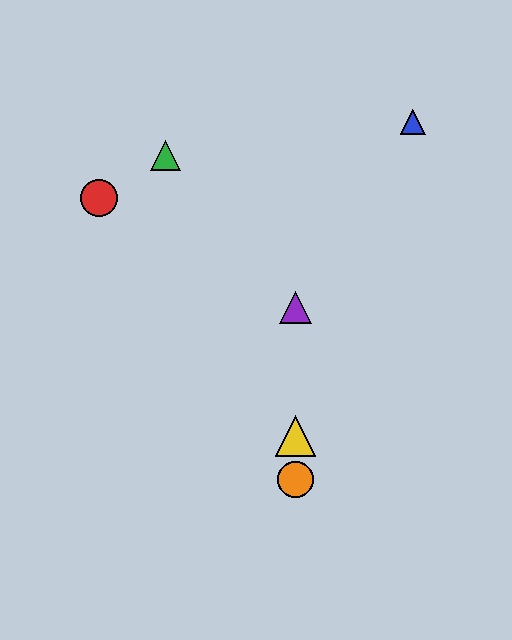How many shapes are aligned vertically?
3 shapes (the yellow triangle, the purple triangle, the orange circle) are aligned vertically.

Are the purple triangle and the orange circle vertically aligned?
Yes, both are at x≈295.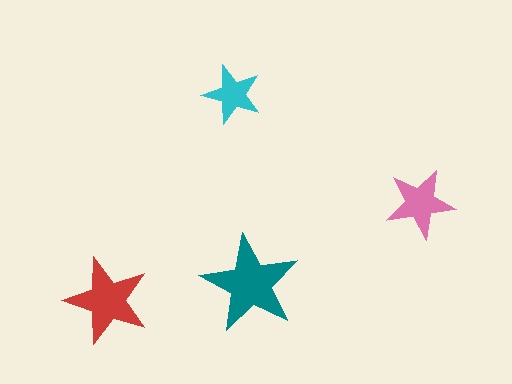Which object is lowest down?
The red star is bottommost.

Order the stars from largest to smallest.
the teal one, the red one, the pink one, the cyan one.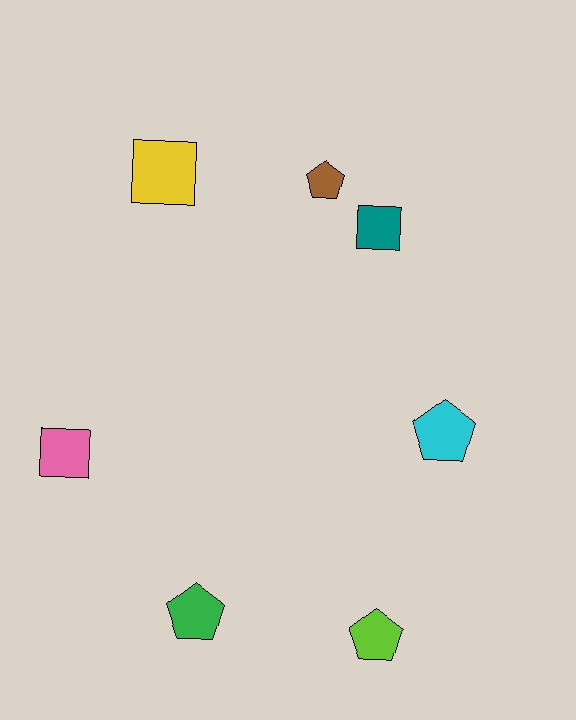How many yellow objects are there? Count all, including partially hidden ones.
There is 1 yellow object.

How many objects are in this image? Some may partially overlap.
There are 7 objects.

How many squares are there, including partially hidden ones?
There are 3 squares.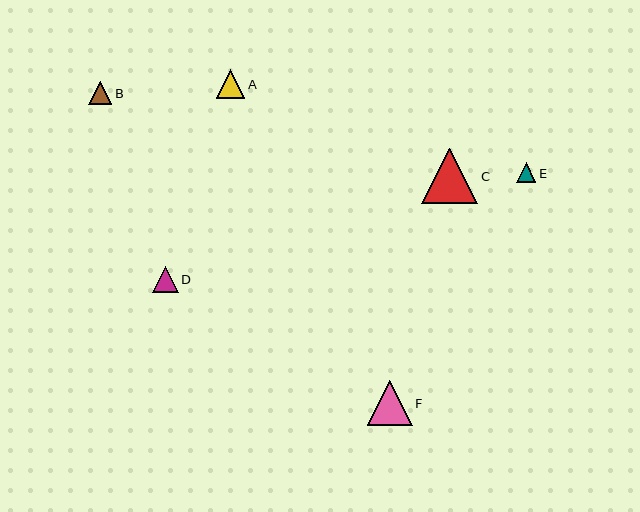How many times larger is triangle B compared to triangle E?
Triangle B is approximately 1.2 times the size of triangle E.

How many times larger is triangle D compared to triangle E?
Triangle D is approximately 1.3 times the size of triangle E.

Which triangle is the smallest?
Triangle E is the smallest with a size of approximately 20 pixels.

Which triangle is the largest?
Triangle C is the largest with a size of approximately 56 pixels.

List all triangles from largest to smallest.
From largest to smallest: C, F, A, D, B, E.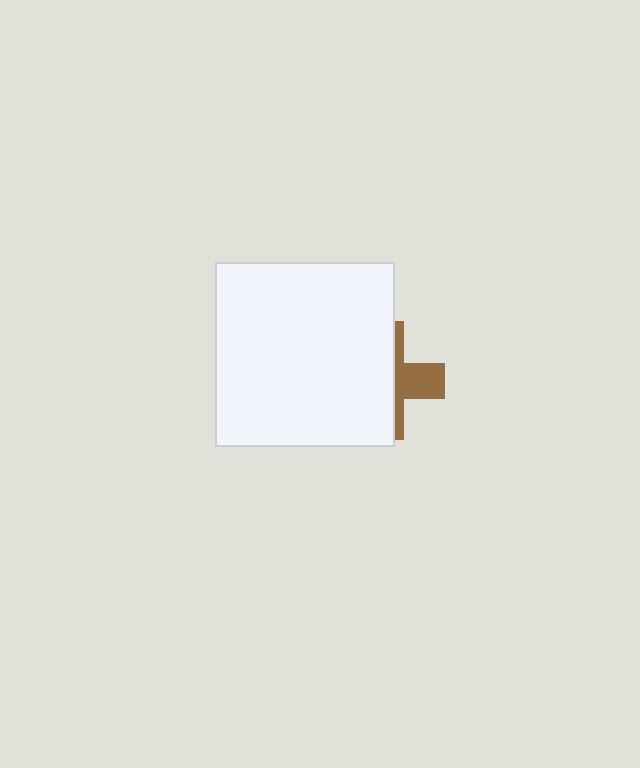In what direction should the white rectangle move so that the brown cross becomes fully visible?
The white rectangle should move left. That is the shortest direction to clear the overlap and leave the brown cross fully visible.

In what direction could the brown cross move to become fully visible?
The brown cross could move right. That would shift it out from behind the white rectangle entirely.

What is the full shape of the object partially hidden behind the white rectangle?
The partially hidden object is a brown cross.